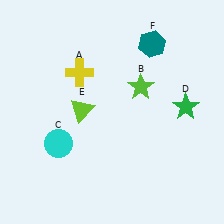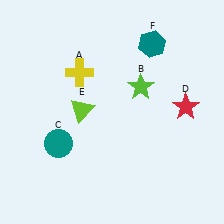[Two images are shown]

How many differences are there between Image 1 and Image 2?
There are 2 differences between the two images.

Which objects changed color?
C changed from cyan to teal. D changed from green to red.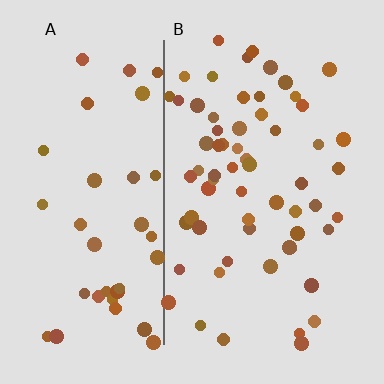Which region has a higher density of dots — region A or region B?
B (the right).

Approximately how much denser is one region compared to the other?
Approximately 1.6× — region B over region A.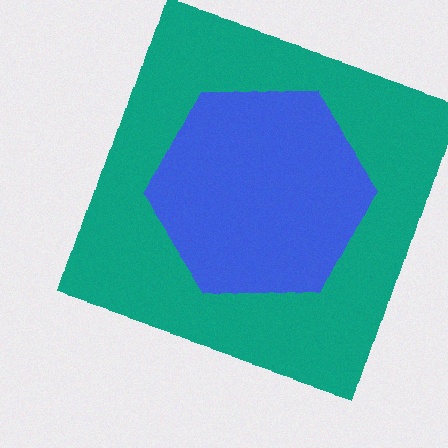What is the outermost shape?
The teal square.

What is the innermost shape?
The blue hexagon.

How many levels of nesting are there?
2.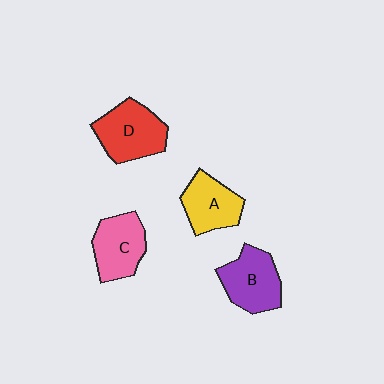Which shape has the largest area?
Shape D (red).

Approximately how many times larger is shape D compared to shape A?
Approximately 1.2 times.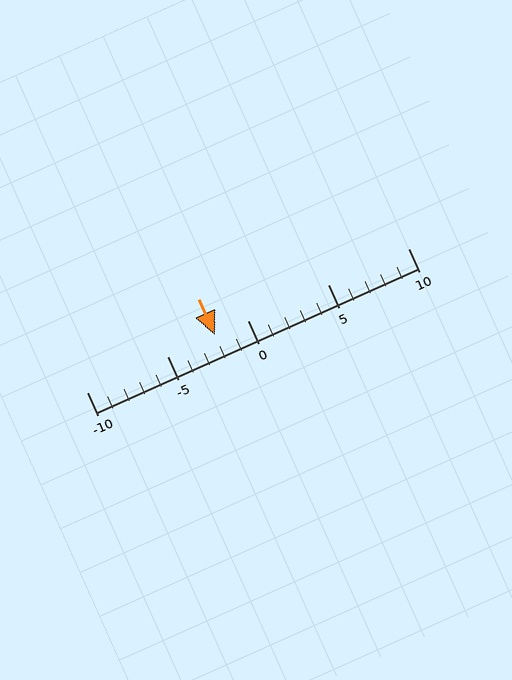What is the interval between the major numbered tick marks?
The major tick marks are spaced 5 units apart.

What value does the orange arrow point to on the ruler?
The orange arrow points to approximately -2.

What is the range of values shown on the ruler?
The ruler shows values from -10 to 10.